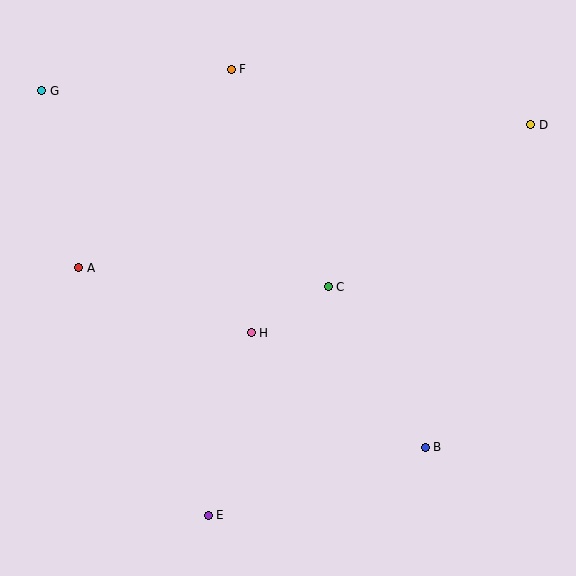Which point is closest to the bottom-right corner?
Point B is closest to the bottom-right corner.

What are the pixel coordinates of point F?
Point F is at (231, 69).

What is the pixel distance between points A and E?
The distance between A and E is 279 pixels.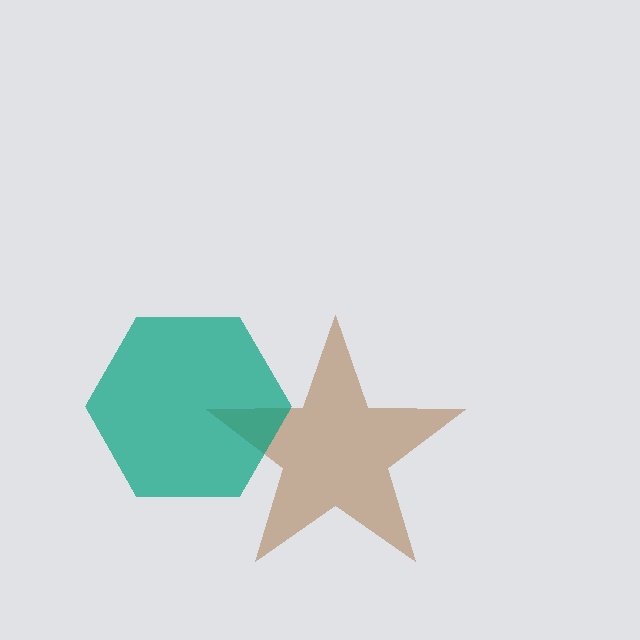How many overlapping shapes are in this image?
There are 2 overlapping shapes in the image.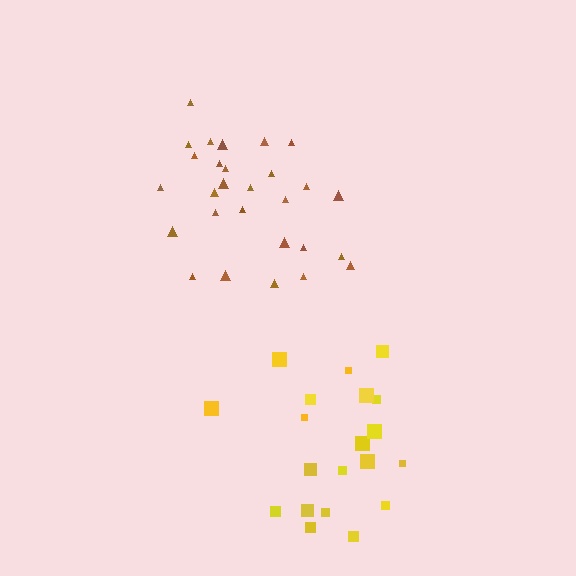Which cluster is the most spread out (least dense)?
Yellow.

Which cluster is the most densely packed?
Brown.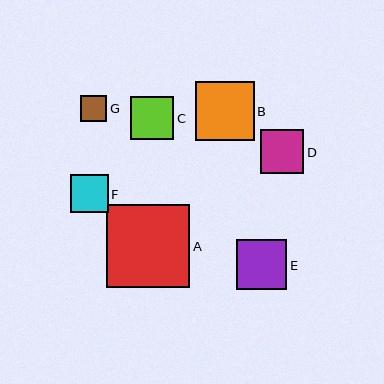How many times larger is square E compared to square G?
Square E is approximately 1.9 times the size of square G.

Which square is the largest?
Square A is the largest with a size of approximately 83 pixels.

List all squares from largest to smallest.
From largest to smallest: A, B, E, D, C, F, G.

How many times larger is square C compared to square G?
Square C is approximately 1.6 times the size of square G.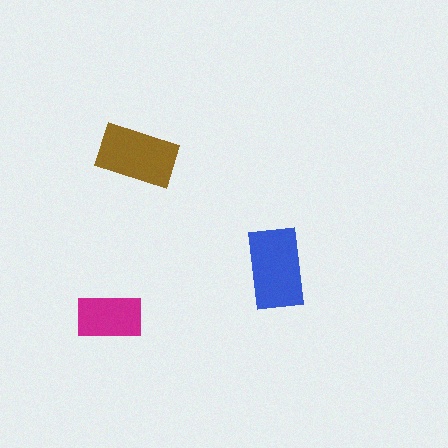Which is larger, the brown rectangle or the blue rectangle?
The blue one.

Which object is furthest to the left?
The magenta rectangle is leftmost.